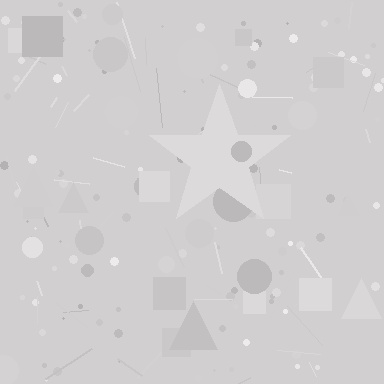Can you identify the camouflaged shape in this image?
The camouflaged shape is a star.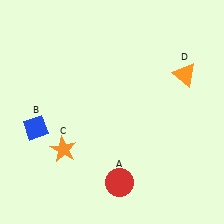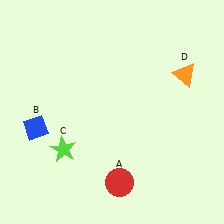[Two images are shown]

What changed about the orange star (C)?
In Image 1, C is orange. In Image 2, it changed to lime.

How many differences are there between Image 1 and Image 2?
There is 1 difference between the two images.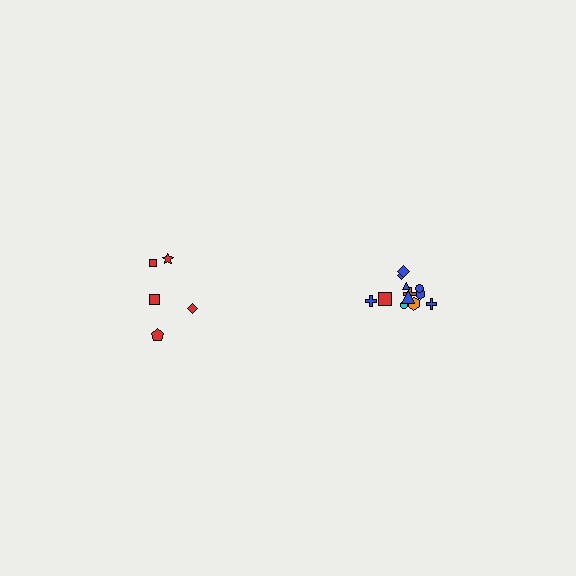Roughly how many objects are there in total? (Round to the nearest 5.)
Roughly 15 objects in total.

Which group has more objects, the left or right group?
The right group.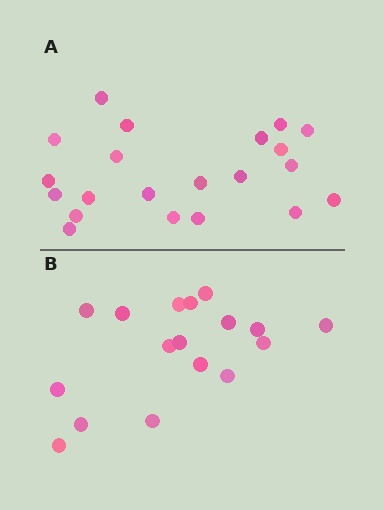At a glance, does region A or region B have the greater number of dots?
Region A (the top region) has more dots.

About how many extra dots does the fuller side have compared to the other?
Region A has about 4 more dots than region B.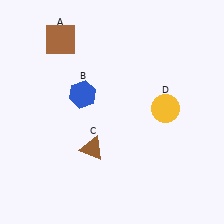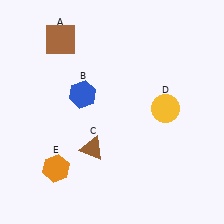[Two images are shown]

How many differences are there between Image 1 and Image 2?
There is 1 difference between the two images.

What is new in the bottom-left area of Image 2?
An orange hexagon (E) was added in the bottom-left area of Image 2.